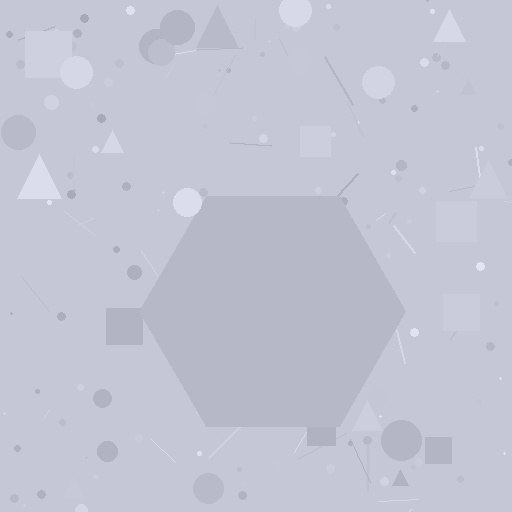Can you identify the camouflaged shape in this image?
The camouflaged shape is a hexagon.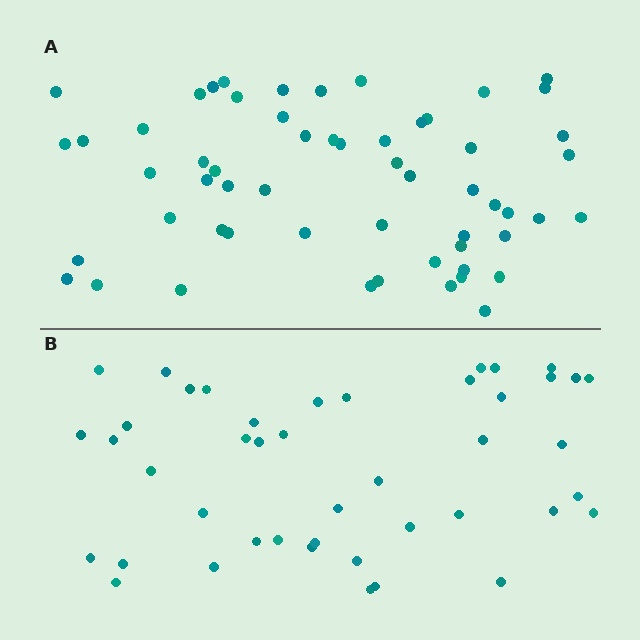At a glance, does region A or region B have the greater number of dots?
Region A (the top region) has more dots.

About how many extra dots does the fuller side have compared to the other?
Region A has approximately 15 more dots than region B.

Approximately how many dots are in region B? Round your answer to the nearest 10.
About 40 dots. (The exact count is 44, which rounds to 40.)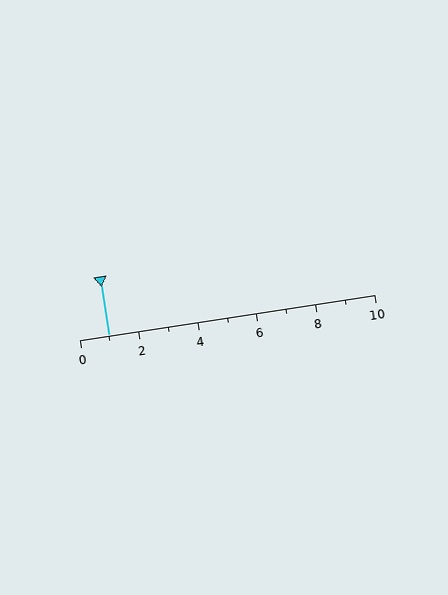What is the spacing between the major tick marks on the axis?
The major ticks are spaced 2 apart.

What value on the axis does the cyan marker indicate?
The marker indicates approximately 1.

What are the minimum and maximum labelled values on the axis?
The axis runs from 0 to 10.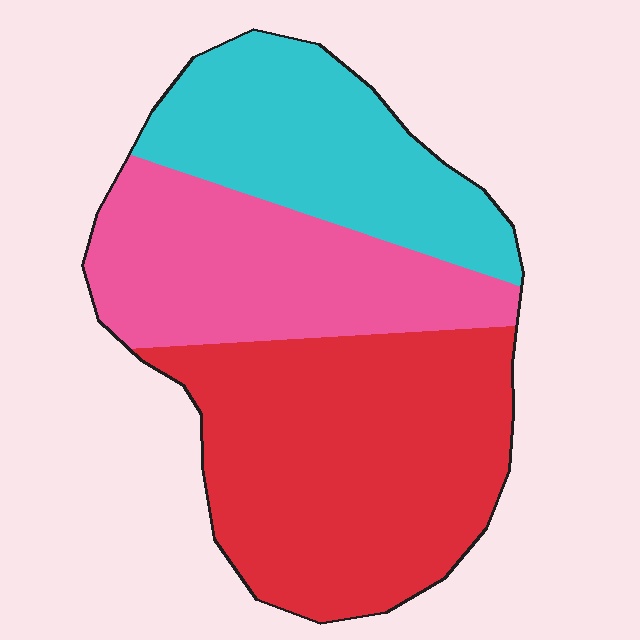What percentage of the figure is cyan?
Cyan covers around 25% of the figure.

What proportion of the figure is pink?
Pink takes up about one quarter (1/4) of the figure.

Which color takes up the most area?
Red, at roughly 45%.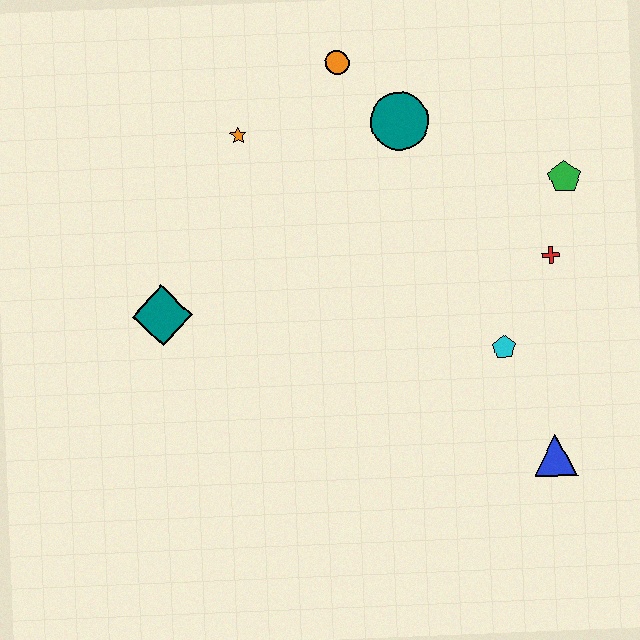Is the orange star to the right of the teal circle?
No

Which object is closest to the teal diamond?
The orange star is closest to the teal diamond.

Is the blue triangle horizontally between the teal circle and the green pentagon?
Yes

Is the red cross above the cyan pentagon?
Yes